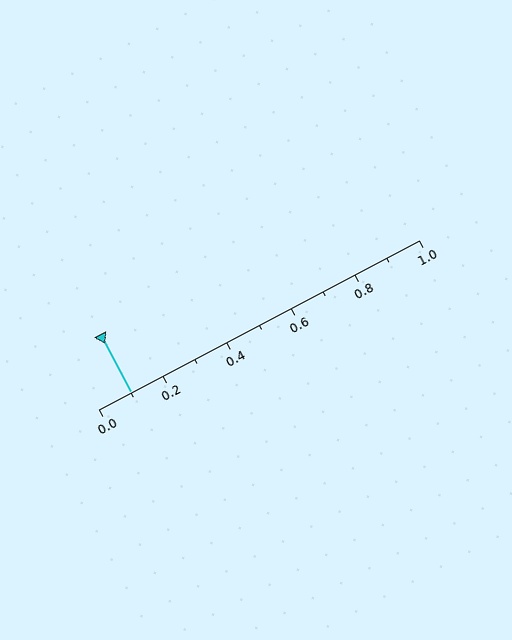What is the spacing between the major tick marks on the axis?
The major ticks are spaced 0.2 apart.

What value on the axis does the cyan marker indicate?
The marker indicates approximately 0.1.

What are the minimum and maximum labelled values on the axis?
The axis runs from 0.0 to 1.0.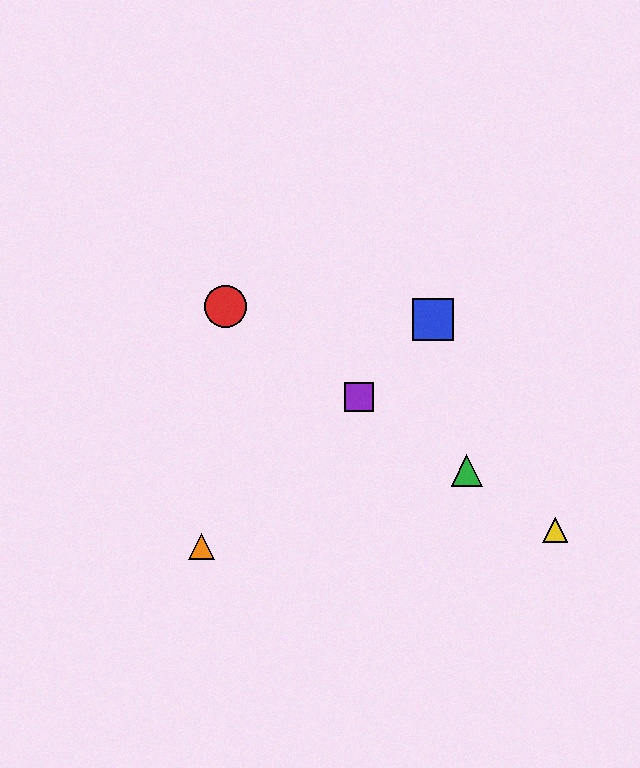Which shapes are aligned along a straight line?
The red circle, the green triangle, the yellow triangle, the purple square are aligned along a straight line.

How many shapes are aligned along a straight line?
4 shapes (the red circle, the green triangle, the yellow triangle, the purple square) are aligned along a straight line.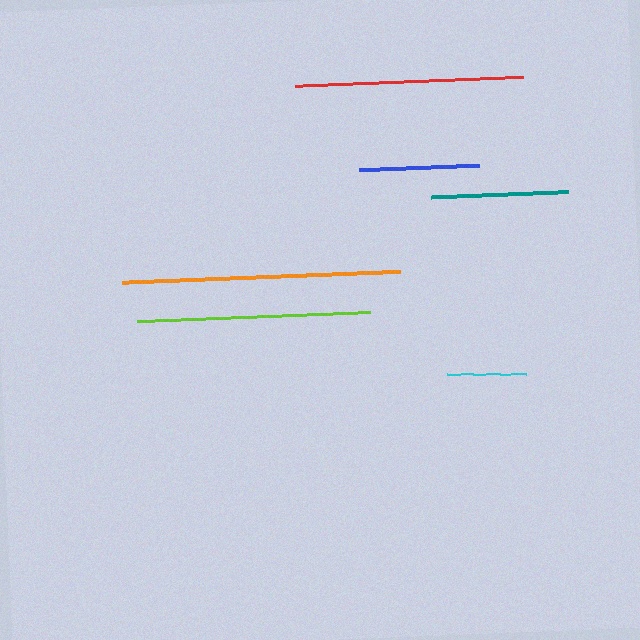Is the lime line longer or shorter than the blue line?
The lime line is longer than the blue line.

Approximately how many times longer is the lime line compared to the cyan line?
The lime line is approximately 3.0 times the length of the cyan line.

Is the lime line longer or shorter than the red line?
The lime line is longer than the red line.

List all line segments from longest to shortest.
From longest to shortest: orange, lime, red, teal, blue, cyan.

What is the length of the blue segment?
The blue segment is approximately 120 pixels long.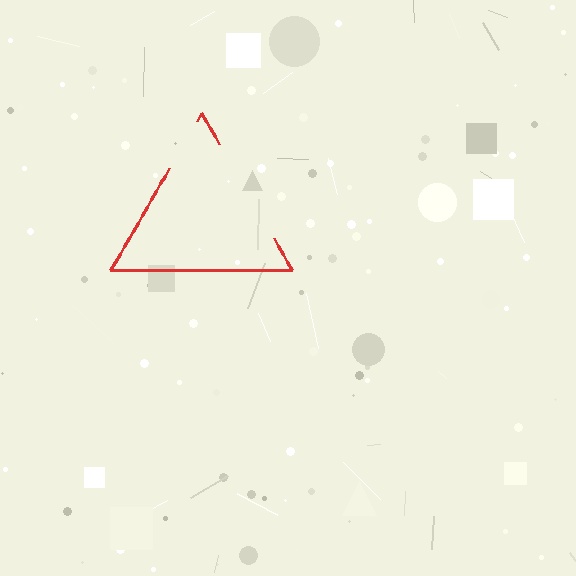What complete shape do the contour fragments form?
The contour fragments form a triangle.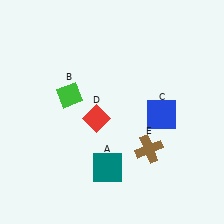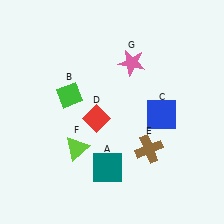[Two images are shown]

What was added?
A lime triangle (F), a pink star (G) were added in Image 2.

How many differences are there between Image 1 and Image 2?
There are 2 differences between the two images.